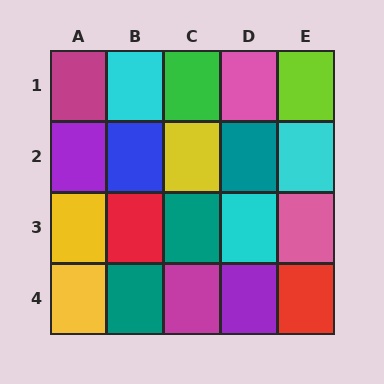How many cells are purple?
2 cells are purple.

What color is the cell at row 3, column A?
Yellow.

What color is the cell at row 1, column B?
Cyan.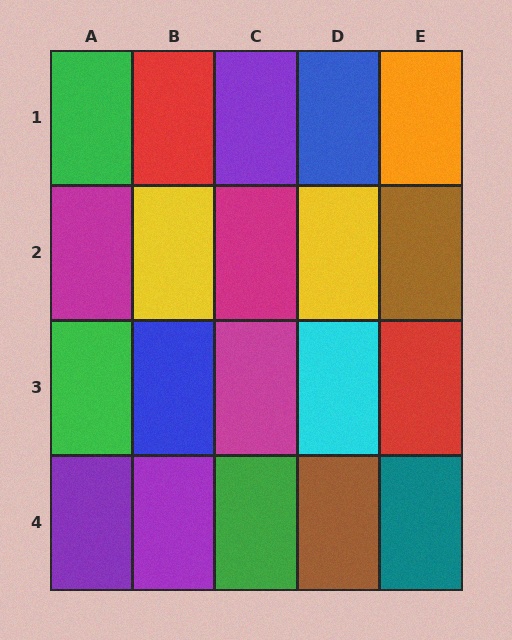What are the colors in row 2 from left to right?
Magenta, yellow, magenta, yellow, brown.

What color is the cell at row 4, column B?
Purple.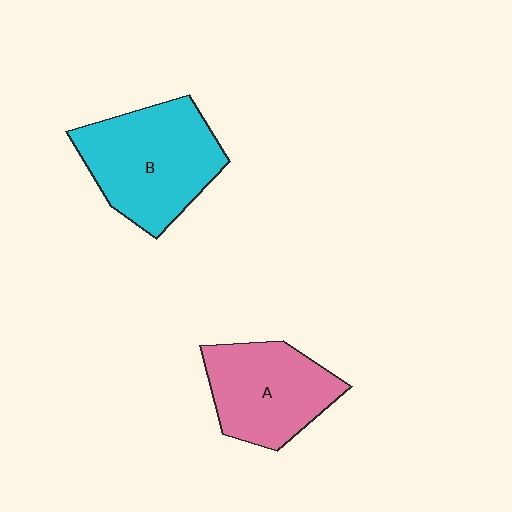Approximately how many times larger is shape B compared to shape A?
Approximately 1.2 times.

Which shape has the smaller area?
Shape A (pink).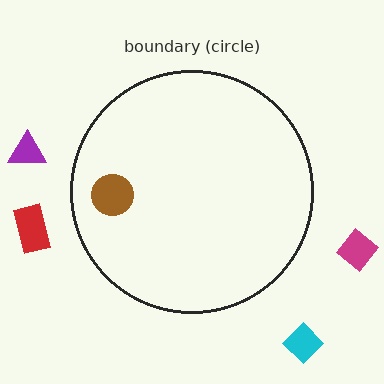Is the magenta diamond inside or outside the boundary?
Outside.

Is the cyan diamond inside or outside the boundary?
Outside.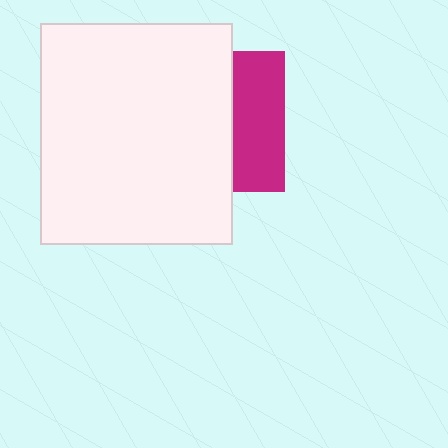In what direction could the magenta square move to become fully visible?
The magenta square could move right. That would shift it out from behind the white rectangle entirely.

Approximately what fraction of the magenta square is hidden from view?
Roughly 63% of the magenta square is hidden behind the white rectangle.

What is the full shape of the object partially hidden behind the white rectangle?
The partially hidden object is a magenta square.